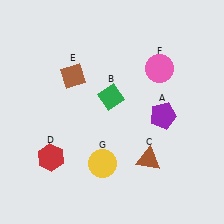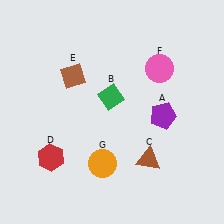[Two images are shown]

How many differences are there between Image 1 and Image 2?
There is 1 difference between the two images.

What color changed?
The circle (G) changed from yellow in Image 1 to orange in Image 2.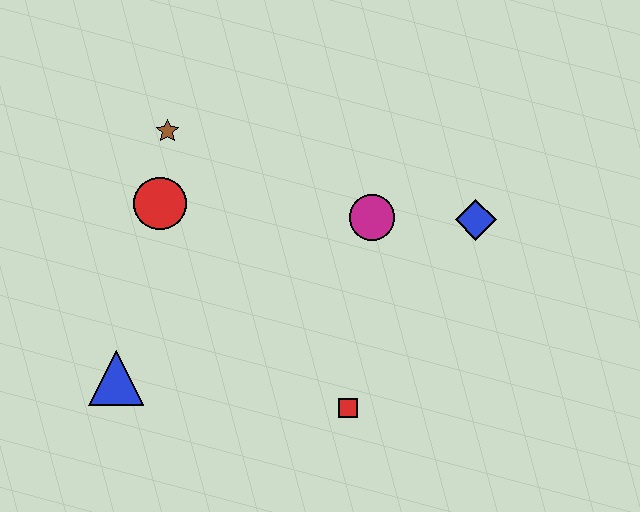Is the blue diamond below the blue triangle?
No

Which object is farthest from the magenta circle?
The blue triangle is farthest from the magenta circle.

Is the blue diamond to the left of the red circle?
No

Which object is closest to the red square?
The magenta circle is closest to the red square.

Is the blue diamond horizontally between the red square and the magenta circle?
No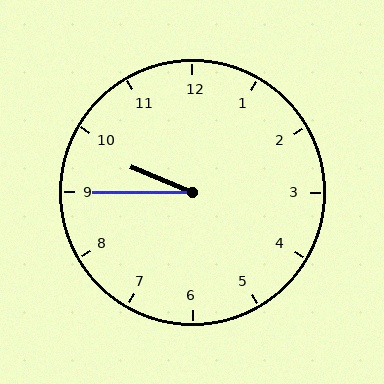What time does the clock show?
9:45.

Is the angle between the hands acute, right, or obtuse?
It is acute.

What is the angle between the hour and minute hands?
Approximately 22 degrees.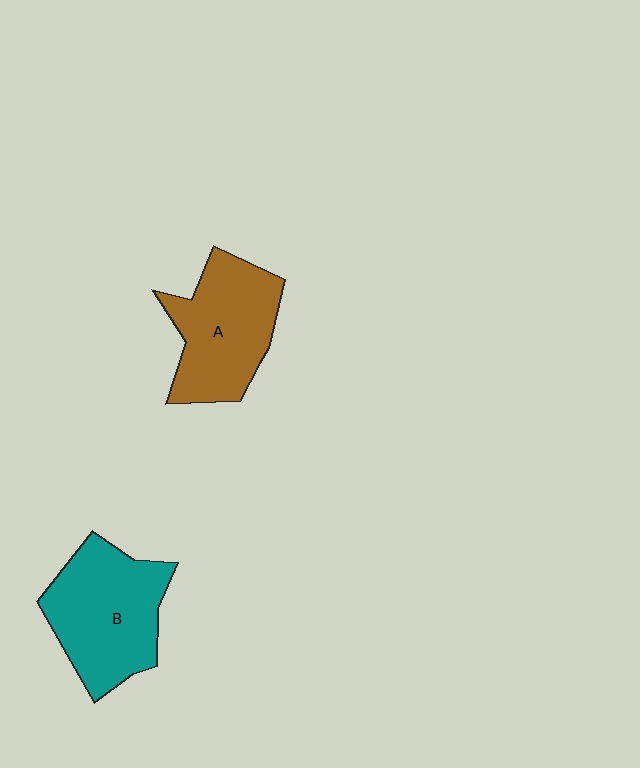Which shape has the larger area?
Shape B (teal).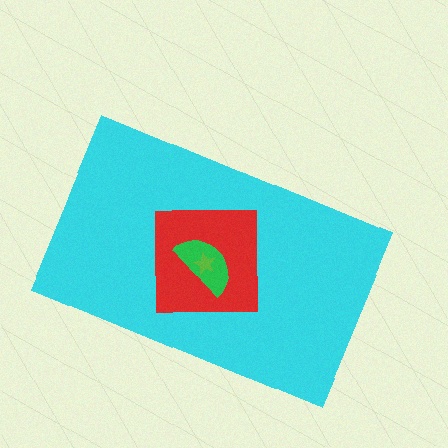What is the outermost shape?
The cyan rectangle.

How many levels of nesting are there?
4.